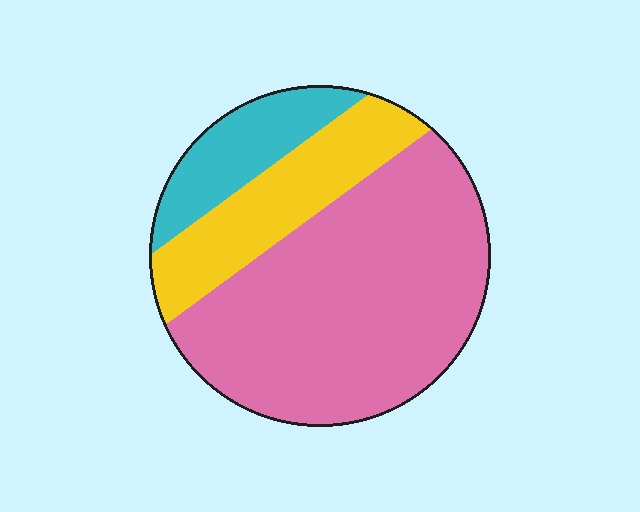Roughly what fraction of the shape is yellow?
Yellow takes up about one fifth (1/5) of the shape.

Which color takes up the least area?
Cyan, at roughly 15%.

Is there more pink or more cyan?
Pink.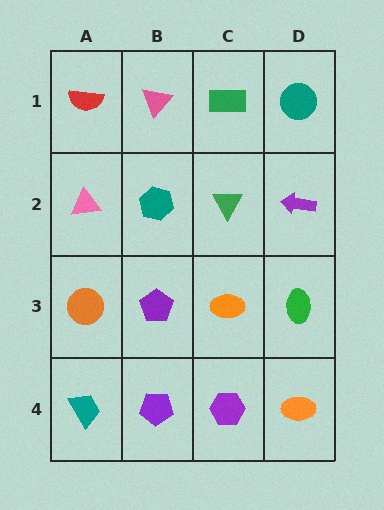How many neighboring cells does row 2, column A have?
3.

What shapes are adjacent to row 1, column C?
A green triangle (row 2, column C), a pink triangle (row 1, column B), a teal circle (row 1, column D).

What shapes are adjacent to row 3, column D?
A purple arrow (row 2, column D), an orange ellipse (row 4, column D), an orange ellipse (row 3, column C).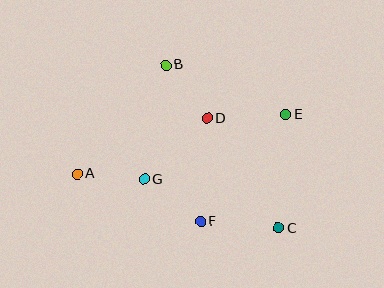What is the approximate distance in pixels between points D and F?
The distance between D and F is approximately 103 pixels.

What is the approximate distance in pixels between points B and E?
The distance between B and E is approximately 130 pixels.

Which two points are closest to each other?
Points A and G are closest to each other.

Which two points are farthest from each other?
Points A and E are farthest from each other.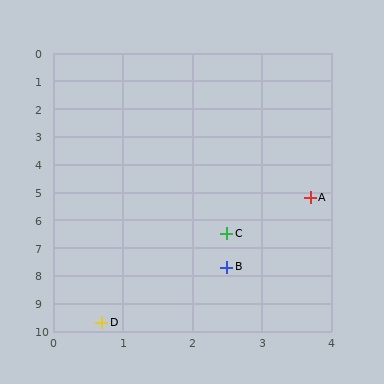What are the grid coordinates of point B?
Point B is at approximately (2.5, 7.7).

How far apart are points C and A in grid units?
Points C and A are about 1.8 grid units apart.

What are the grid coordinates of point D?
Point D is at approximately (0.7, 9.7).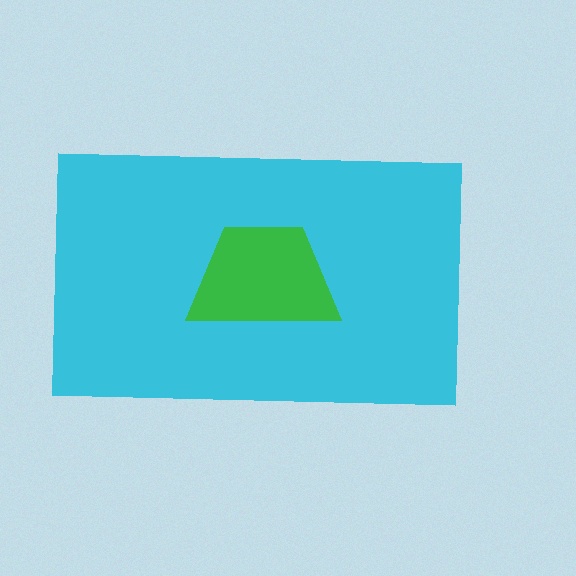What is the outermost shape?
The cyan rectangle.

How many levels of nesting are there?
2.